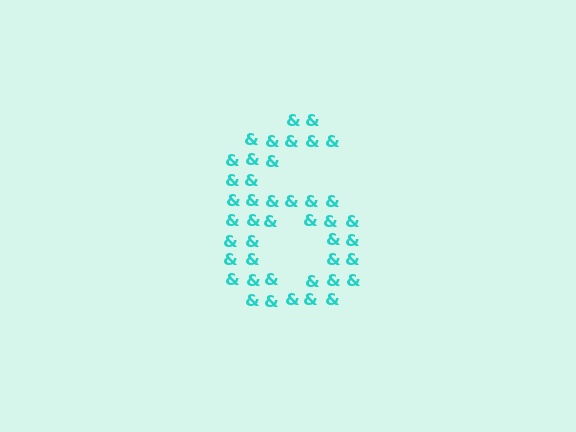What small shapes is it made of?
It is made of small ampersands.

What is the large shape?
The large shape is the digit 6.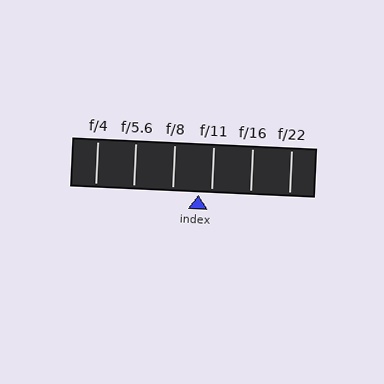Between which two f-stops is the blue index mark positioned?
The index mark is between f/8 and f/11.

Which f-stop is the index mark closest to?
The index mark is closest to f/11.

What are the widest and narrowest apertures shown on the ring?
The widest aperture shown is f/4 and the narrowest is f/22.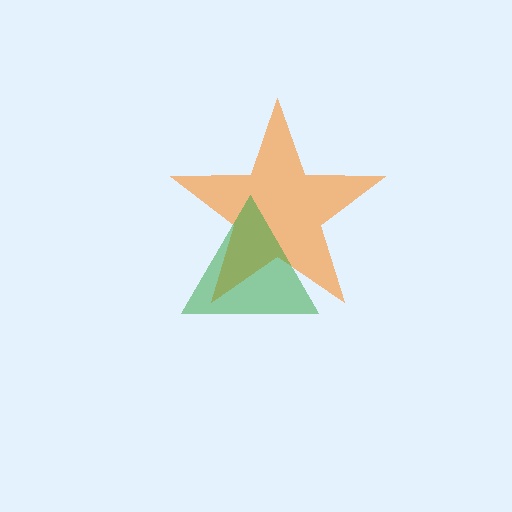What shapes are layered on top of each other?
The layered shapes are: an orange star, a green triangle.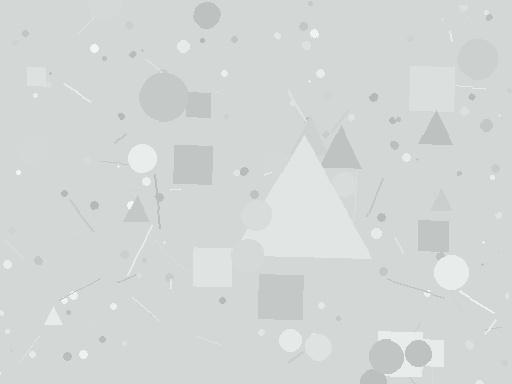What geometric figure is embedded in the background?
A triangle is embedded in the background.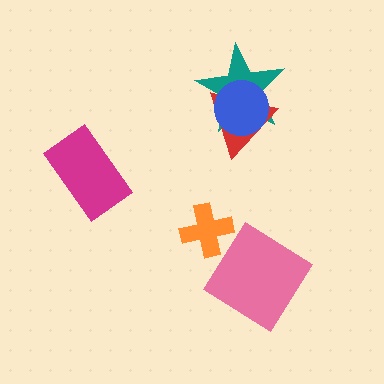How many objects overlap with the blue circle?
2 objects overlap with the blue circle.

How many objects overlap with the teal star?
2 objects overlap with the teal star.